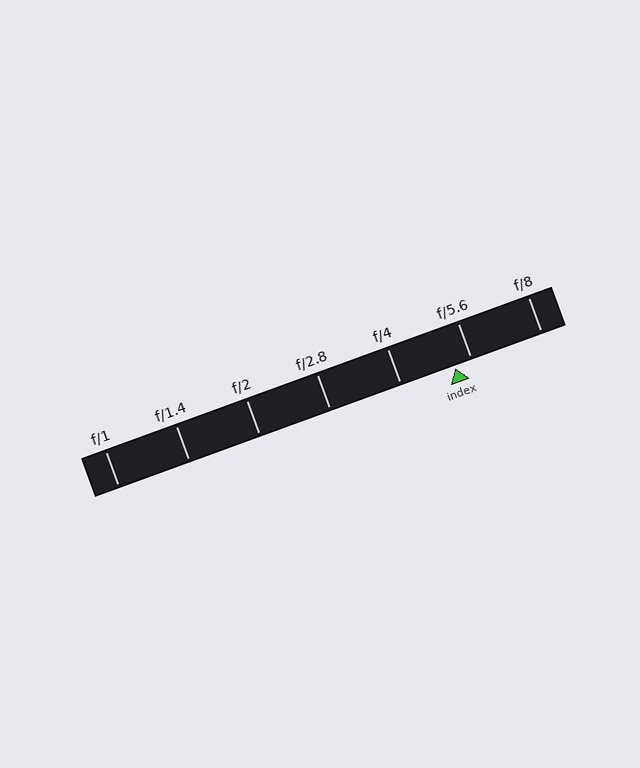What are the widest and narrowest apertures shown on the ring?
The widest aperture shown is f/1 and the narrowest is f/8.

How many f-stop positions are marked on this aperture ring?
There are 7 f-stop positions marked.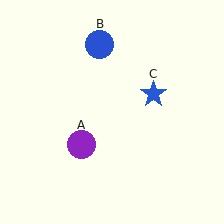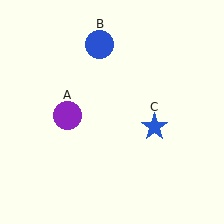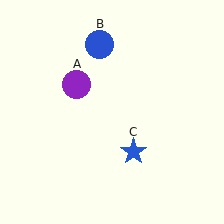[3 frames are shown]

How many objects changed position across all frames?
2 objects changed position: purple circle (object A), blue star (object C).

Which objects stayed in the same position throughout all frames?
Blue circle (object B) remained stationary.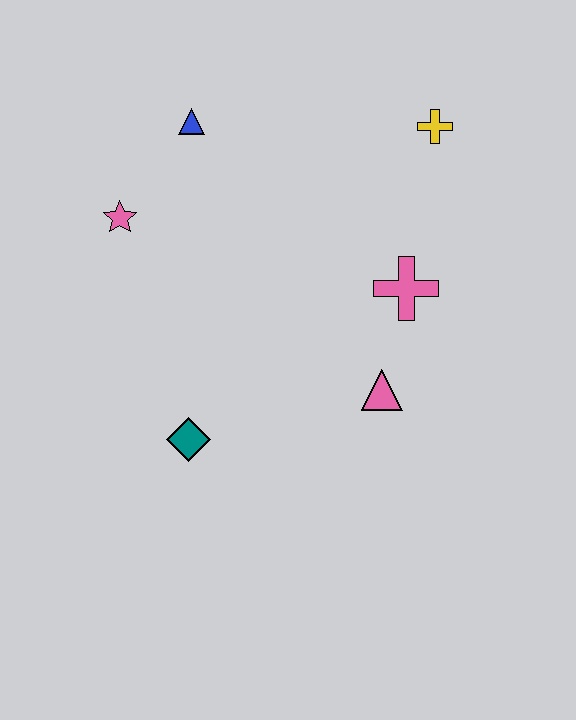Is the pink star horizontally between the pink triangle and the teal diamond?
No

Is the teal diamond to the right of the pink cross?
No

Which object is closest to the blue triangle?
The pink star is closest to the blue triangle.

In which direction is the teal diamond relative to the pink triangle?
The teal diamond is to the left of the pink triangle.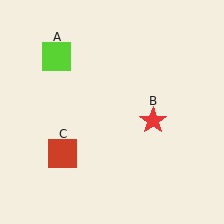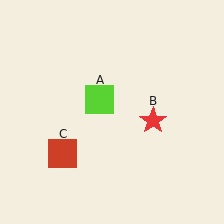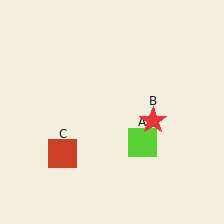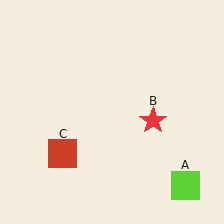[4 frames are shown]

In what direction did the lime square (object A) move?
The lime square (object A) moved down and to the right.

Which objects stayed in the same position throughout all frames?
Red star (object B) and red square (object C) remained stationary.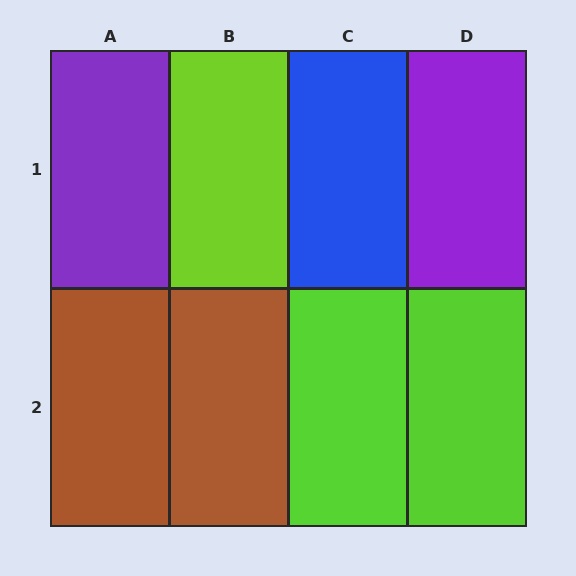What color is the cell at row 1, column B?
Lime.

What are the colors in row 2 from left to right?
Brown, brown, lime, lime.